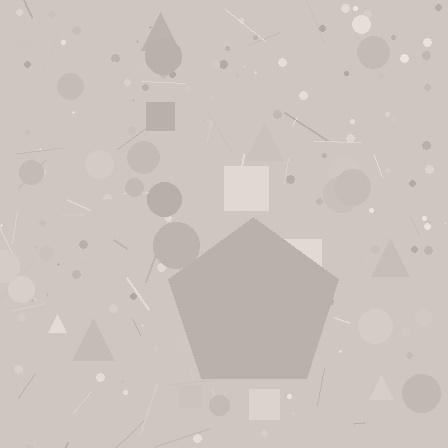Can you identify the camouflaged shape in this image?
The camouflaged shape is a pentagon.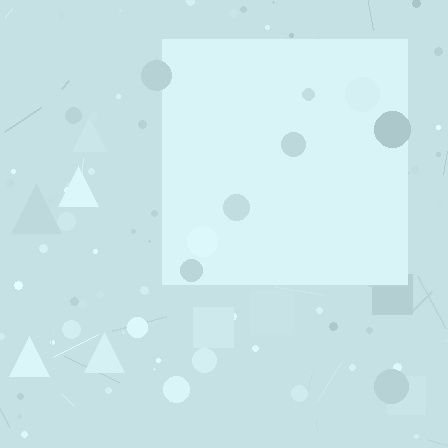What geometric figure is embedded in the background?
A square is embedded in the background.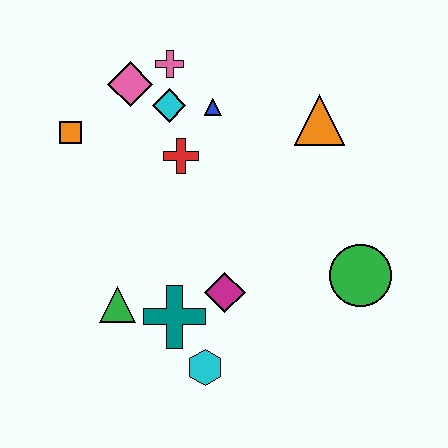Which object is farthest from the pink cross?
The cyan hexagon is farthest from the pink cross.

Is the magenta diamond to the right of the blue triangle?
Yes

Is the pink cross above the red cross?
Yes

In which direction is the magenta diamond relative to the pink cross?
The magenta diamond is below the pink cross.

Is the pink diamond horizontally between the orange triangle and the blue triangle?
No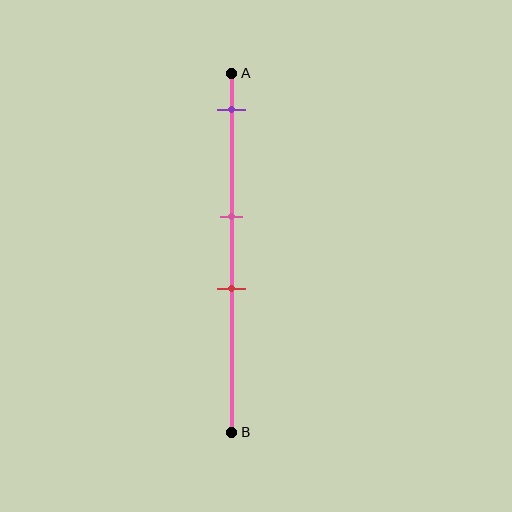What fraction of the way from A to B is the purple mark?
The purple mark is approximately 10% (0.1) of the way from A to B.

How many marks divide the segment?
There are 3 marks dividing the segment.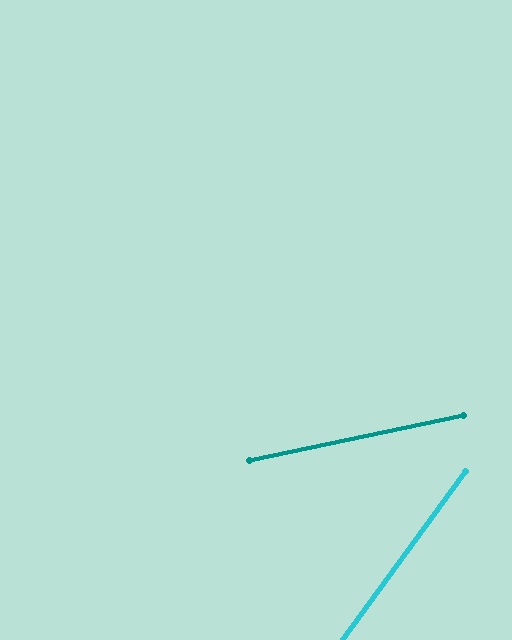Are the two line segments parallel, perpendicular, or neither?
Neither parallel nor perpendicular — they differ by about 42°.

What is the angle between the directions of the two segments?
Approximately 42 degrees.